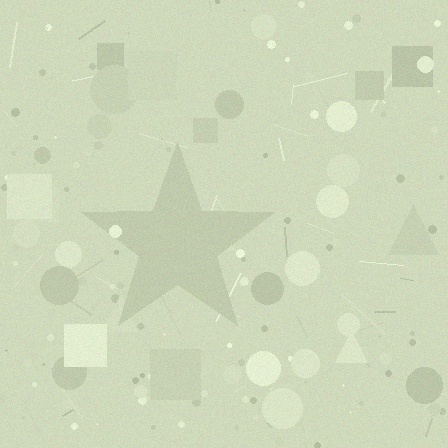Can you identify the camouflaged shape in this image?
The camouflaged shape is a star.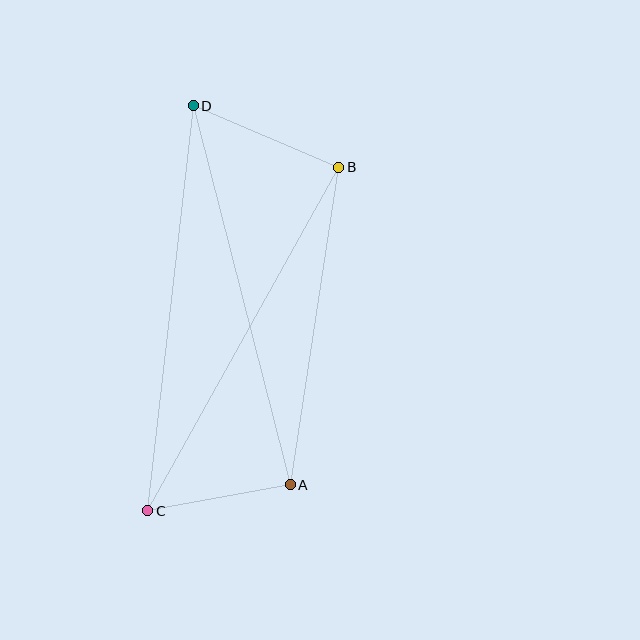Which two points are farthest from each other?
Points C and D are farthest from each other.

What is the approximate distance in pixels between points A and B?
The distance between A and B is approximately 321 pixels.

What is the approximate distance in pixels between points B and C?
The distance between B and C is approximately 393 pixels.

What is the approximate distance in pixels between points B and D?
The distance between B and D is approximately 158 pixels.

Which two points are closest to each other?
Points A and C are closest to each other.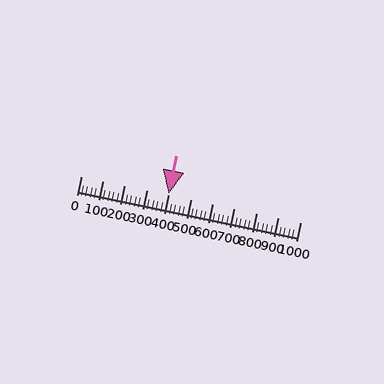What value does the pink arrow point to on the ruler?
The pink arrow points to approximately 400.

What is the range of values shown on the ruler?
The ruler shows values from 0 to 1000.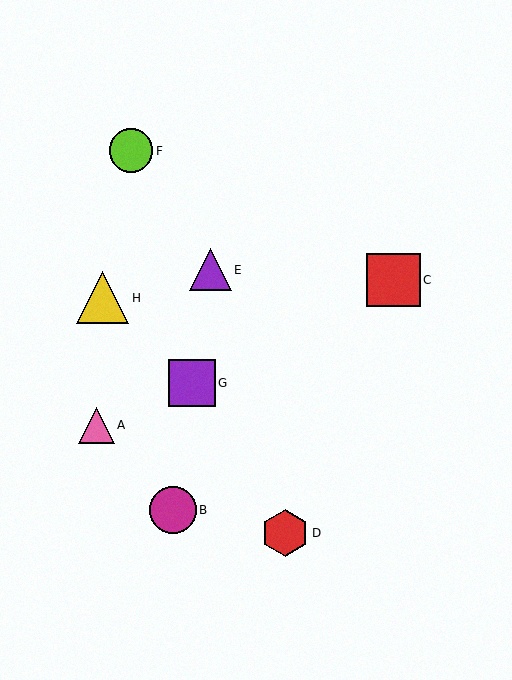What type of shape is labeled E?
Shape E is a purple triangle.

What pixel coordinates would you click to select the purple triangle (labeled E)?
Click at (210, 270) to select the purple triangle E.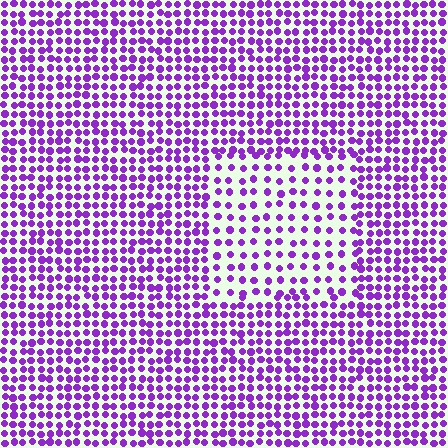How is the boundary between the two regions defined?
The boundary is defined by a change in element density (approximately 1.9x ratio). All elements are the same color, size, and shape.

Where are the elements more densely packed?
The elements are more densely packed outside the rectangle boundary.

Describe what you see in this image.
The image contains small purple elements arranged at two different densities. A rectangle-shaped region is visible where the elements are less densely packed than the surrounding area.